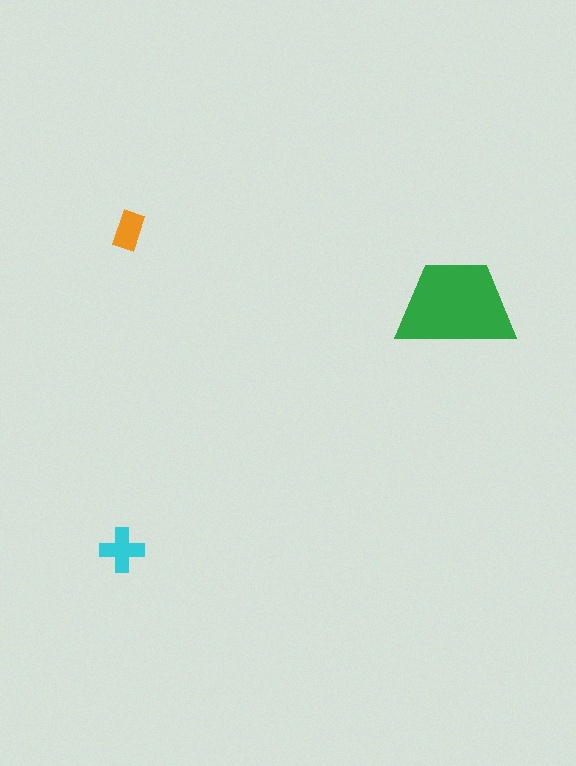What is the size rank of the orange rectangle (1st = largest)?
3rd.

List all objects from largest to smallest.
The green trapezoid, the cyan cross, the orange rectangle.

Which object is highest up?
The orange rectangle is topmost.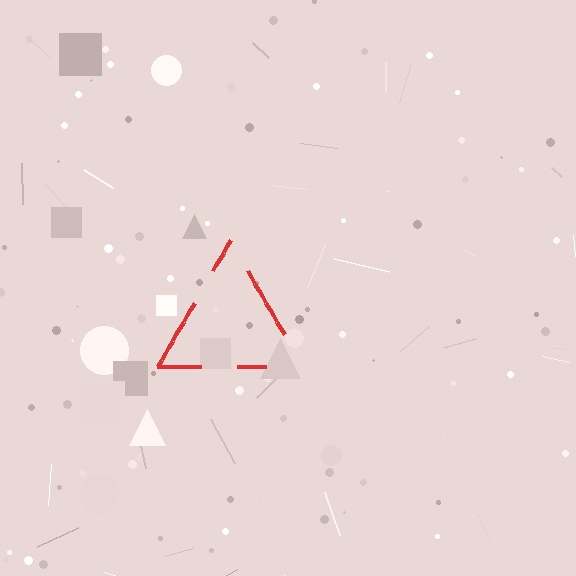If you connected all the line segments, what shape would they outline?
They would outline a triangle.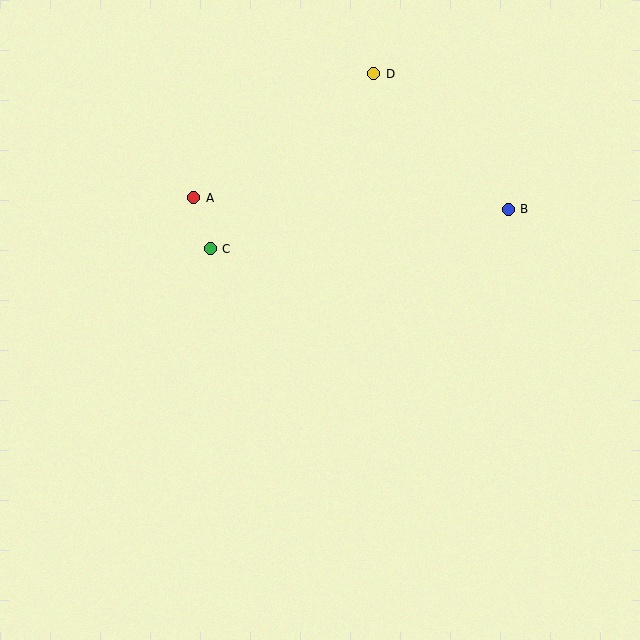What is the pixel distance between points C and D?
The distance between C and D is 239 pixels.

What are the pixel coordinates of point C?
Point C is at (210, 249).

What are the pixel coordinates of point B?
Point B is at (508, 209).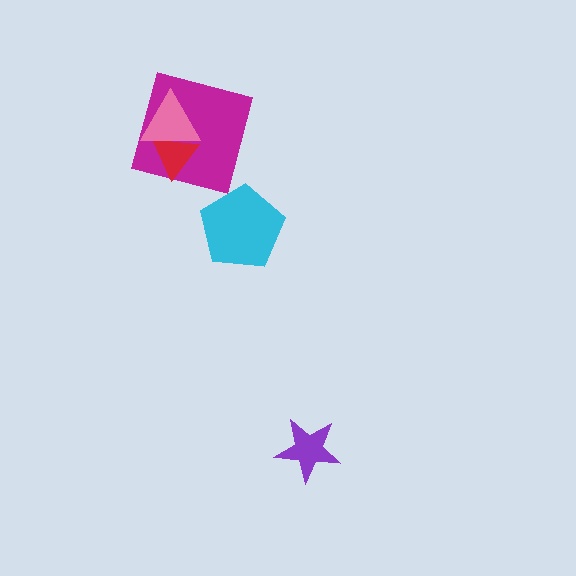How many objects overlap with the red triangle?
2 objects overlap with the red triangle.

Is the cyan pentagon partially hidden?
No, no other shape covers it.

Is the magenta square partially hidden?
Yes, it is partially covered by another shape.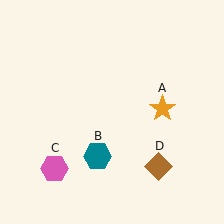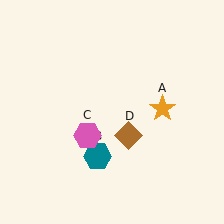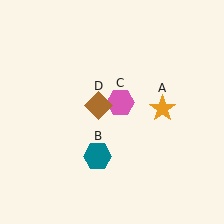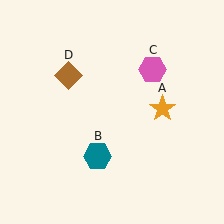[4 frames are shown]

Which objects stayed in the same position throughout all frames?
Orange star (object A) and teal hexagon (object B) remained stationary.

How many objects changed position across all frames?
2 objects changed position: pink hexagon (object C), brown diamond (object D).